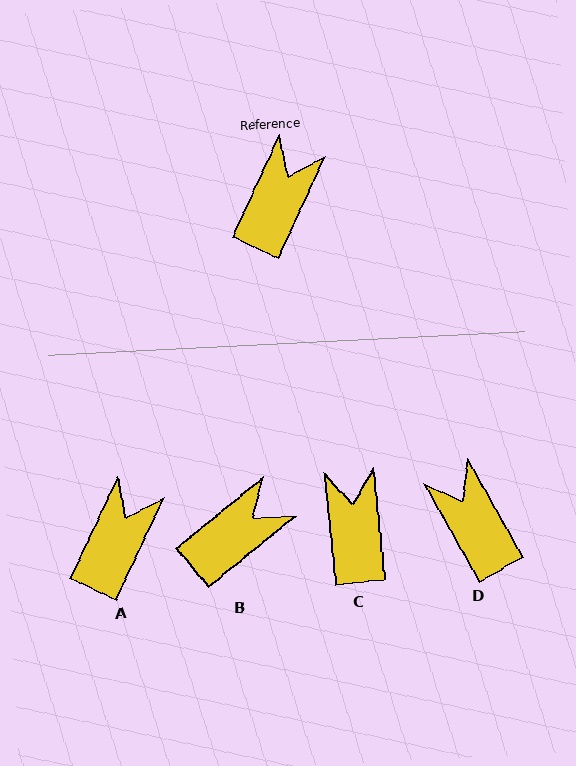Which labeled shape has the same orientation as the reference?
A.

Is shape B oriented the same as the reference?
No, it is off by about 26 degrees.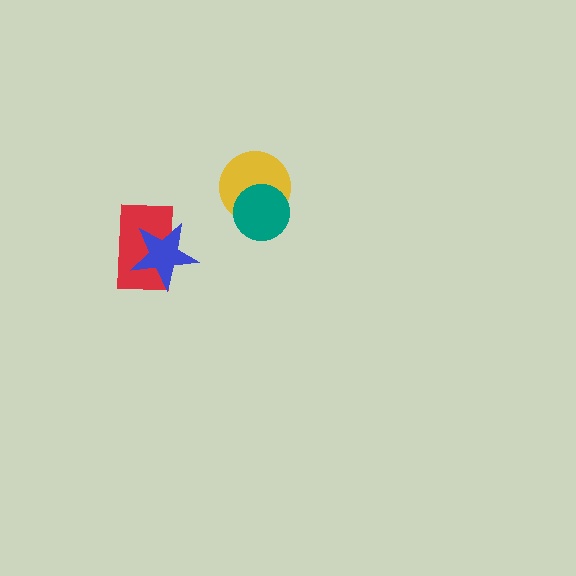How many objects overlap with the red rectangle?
1 object overlaps with the red rectangle.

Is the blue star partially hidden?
No, no other shape covers it.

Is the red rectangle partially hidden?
Yes, it is partially covered by another shape.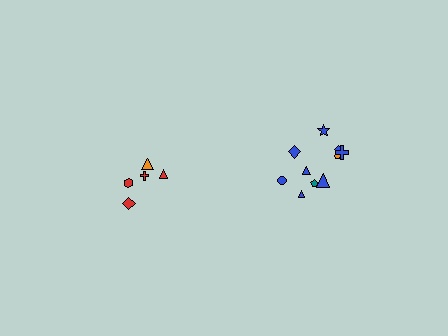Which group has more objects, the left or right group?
The right group.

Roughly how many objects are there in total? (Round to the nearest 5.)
Roughly 15 objects in total.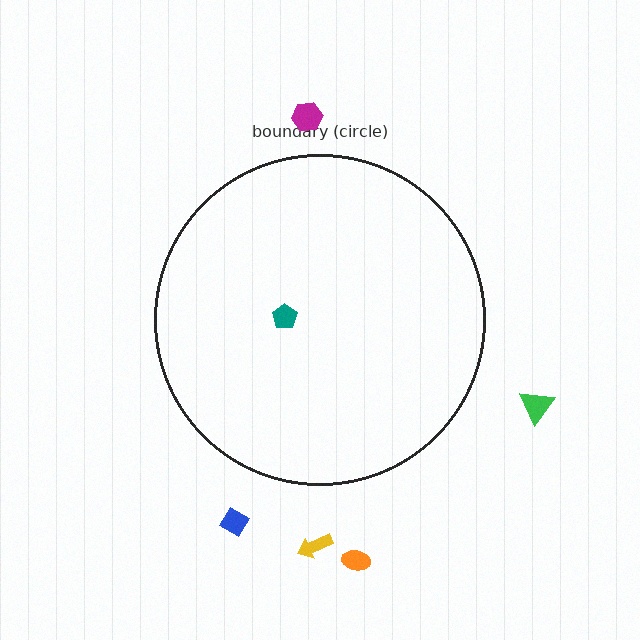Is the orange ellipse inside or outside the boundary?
Outside.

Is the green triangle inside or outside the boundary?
Outside.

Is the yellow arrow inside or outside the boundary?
Outside.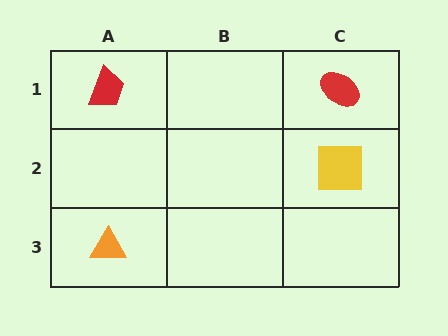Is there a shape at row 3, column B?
No, that cell is empty.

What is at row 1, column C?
A red ellipse.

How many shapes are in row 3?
1 shape.